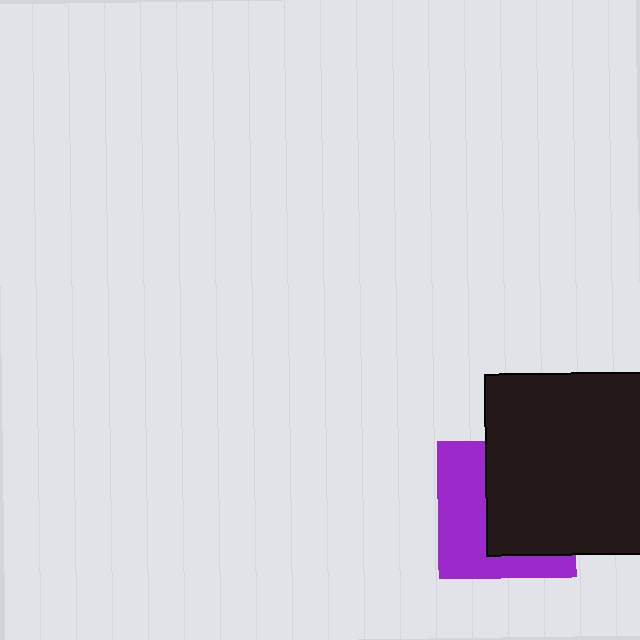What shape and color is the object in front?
The object in front is a black rectangle.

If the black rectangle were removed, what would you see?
You would see the complete purple square.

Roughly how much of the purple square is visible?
About half of it is visible (roughly 45%).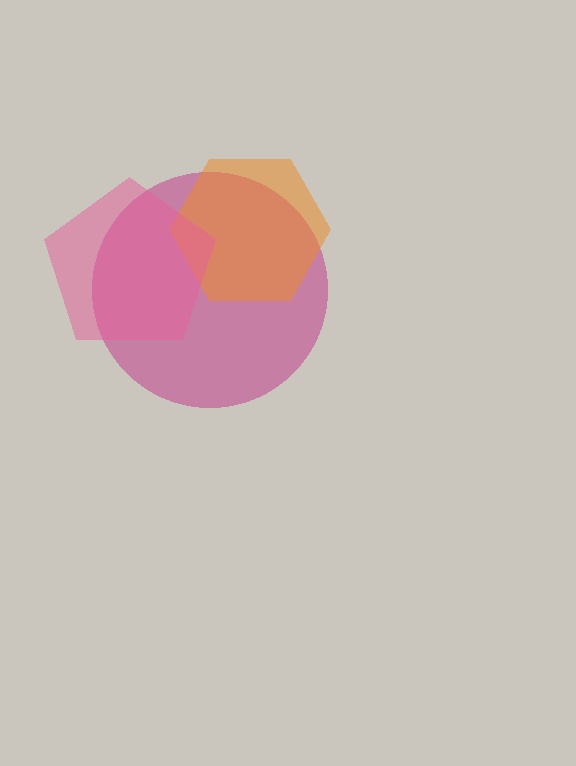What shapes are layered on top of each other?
The layered shapes are: a magenta circle, an orange hexagon, a pink pentagon.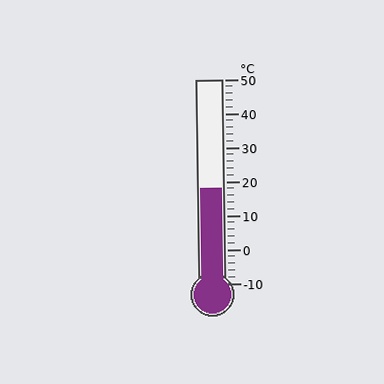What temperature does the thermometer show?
The thermometer shows approximately 18°C.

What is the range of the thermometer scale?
The thermometer scale ranges from -10°C to 50°C.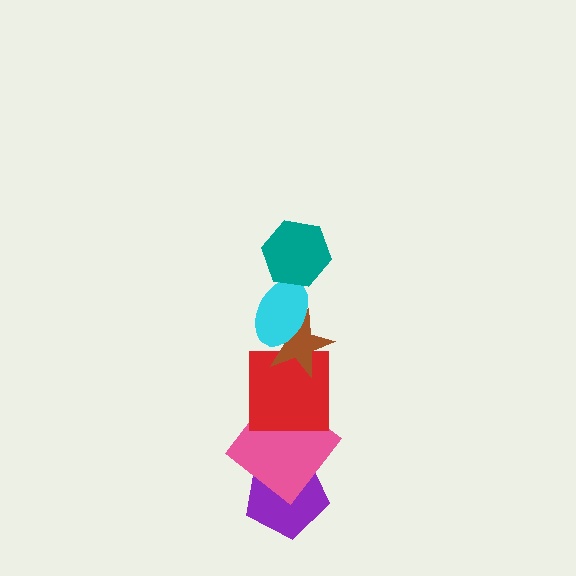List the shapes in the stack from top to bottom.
From top to bottom: the teal hexagon, the cyan ellipse, the brown star, the red square, the pink diamond, the purple pentagon.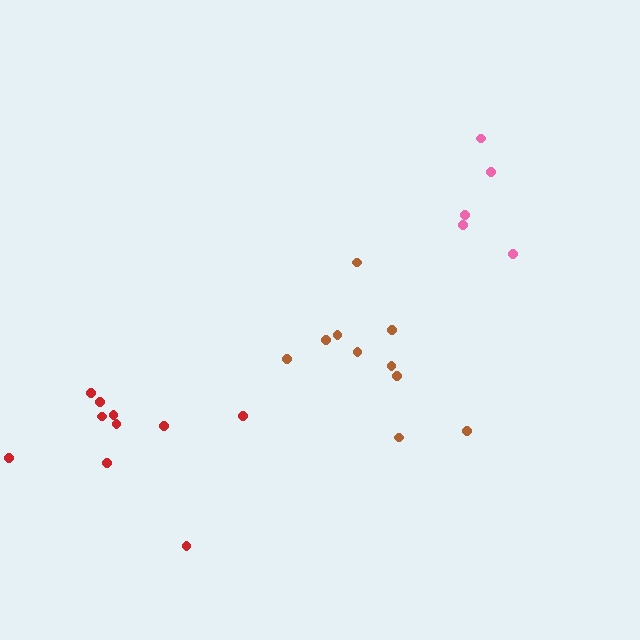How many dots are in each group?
Group 1: 10 dots, Group 2: 5 dots, Group 3: 10 dots (25 total).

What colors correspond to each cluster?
The clusters are colored: brown, pink, red.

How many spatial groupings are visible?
There are 3 spatial groupings.